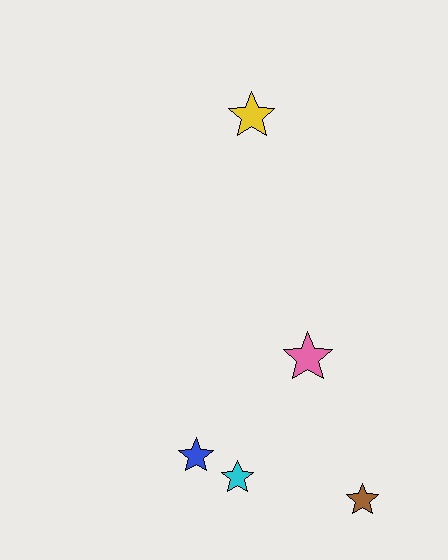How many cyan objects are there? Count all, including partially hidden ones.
There is 1 cyan object.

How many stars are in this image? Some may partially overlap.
There are 5 stars.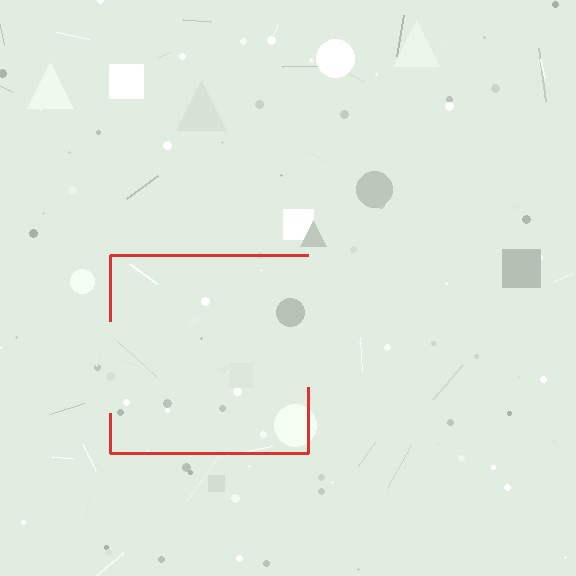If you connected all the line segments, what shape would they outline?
They would outline a square.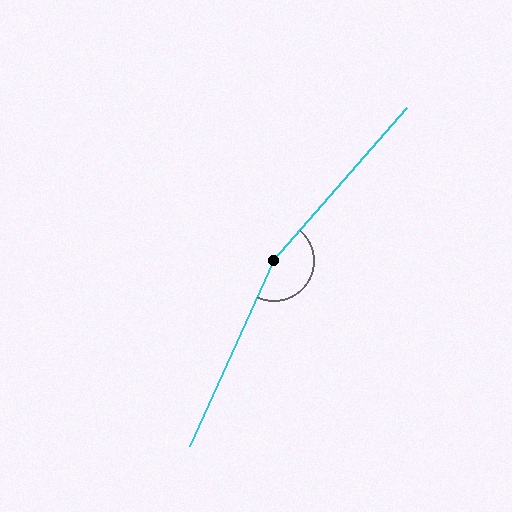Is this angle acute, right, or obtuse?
It is obtuse.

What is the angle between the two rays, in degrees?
Approximately 163 degrees.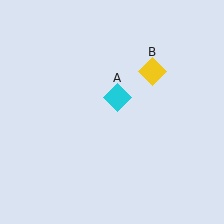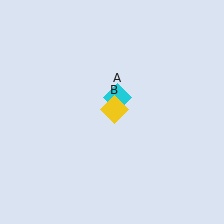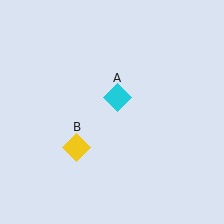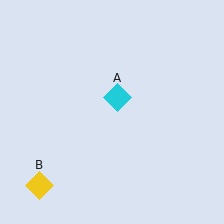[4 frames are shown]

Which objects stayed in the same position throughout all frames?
Cyan diamond (object A) remained stationary.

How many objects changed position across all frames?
1 object changed position: yellow diamond (object B).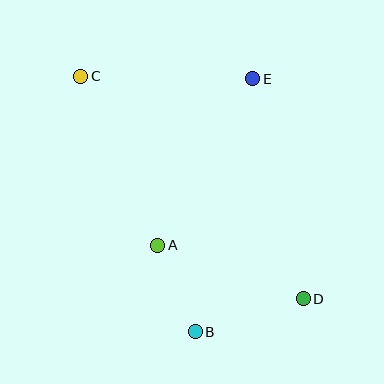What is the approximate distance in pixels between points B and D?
The distance between B and D is approximately 113 pixels.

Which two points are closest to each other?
Points A and B are closest to each other.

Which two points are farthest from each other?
Points C and D are farthest from each other.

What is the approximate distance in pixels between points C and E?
The distance between C and E is approximately 172 pixels.